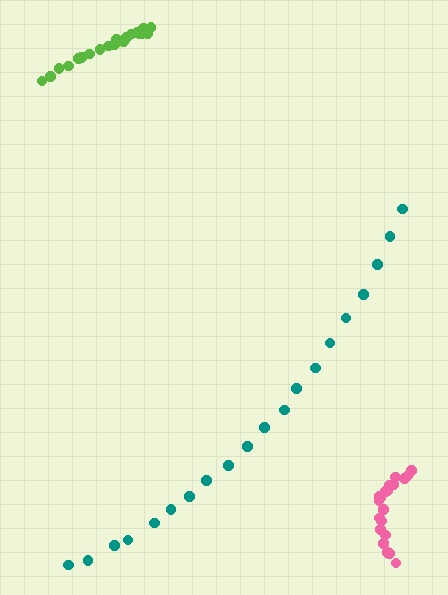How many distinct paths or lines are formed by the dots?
There are 3 distinct paths.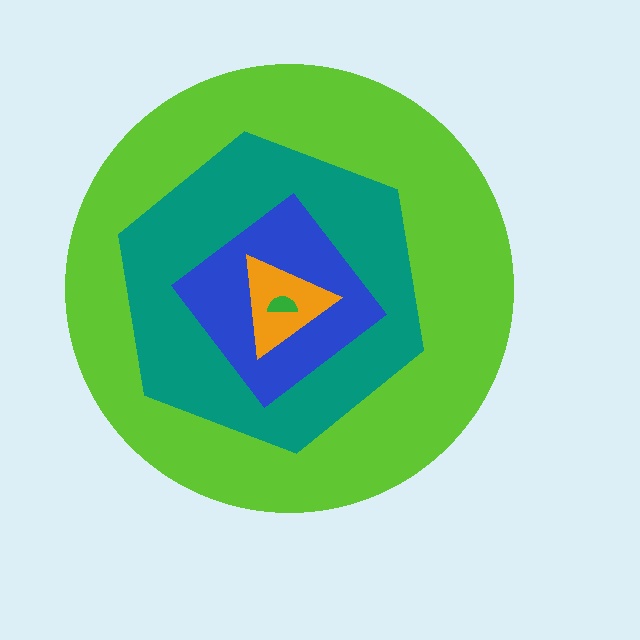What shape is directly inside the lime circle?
The teal hexagon.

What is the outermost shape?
The lime circle.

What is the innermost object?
The green semicircle.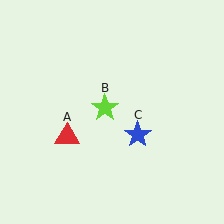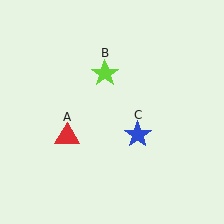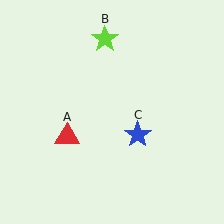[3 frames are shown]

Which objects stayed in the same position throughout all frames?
Red triangle (object A) and blue star (object C) remained stationary.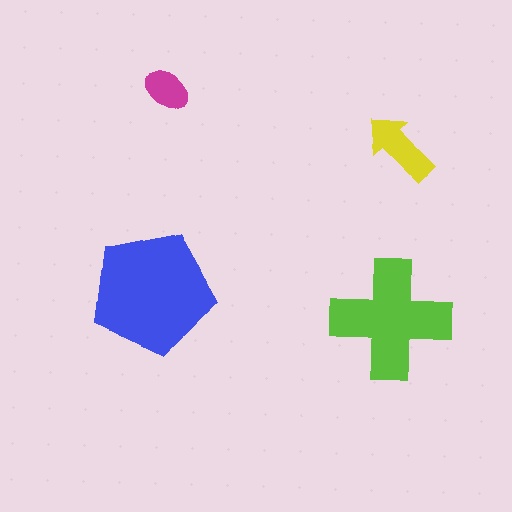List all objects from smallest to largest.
The magenta ellipse, the yellow arrow, the lime cross, the blue pentagon.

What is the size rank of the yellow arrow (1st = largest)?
3rd.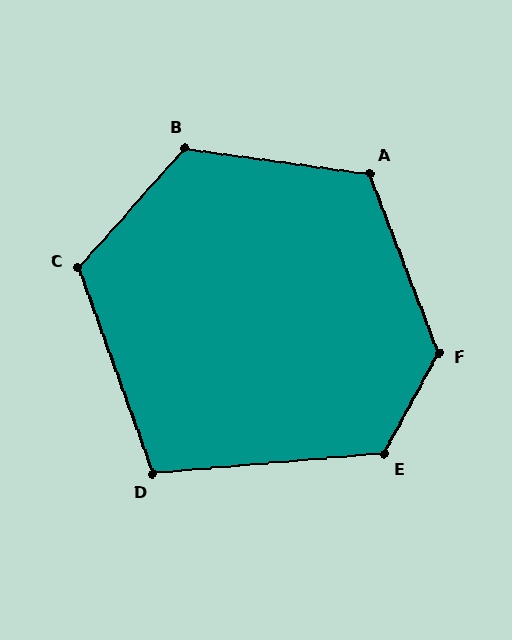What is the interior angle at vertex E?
Approximately 123 degrees (obtuse).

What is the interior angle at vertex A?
Approximately 119 degrees (obtuse).